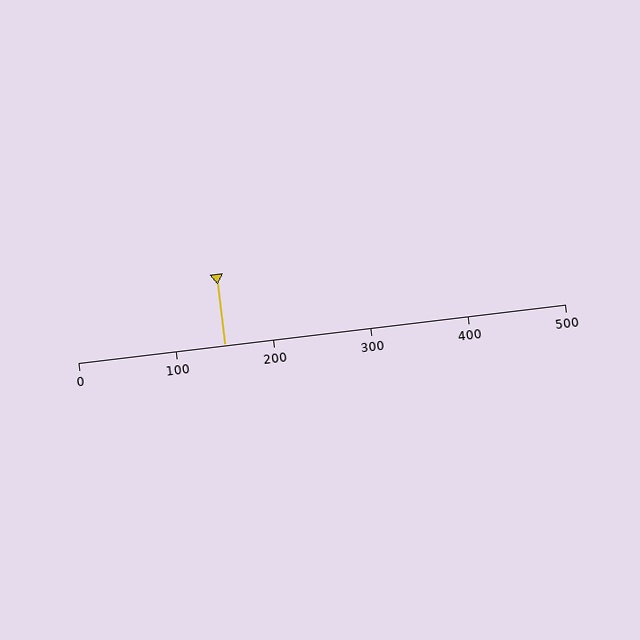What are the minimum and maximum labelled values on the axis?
The axis runs from 0 to 500.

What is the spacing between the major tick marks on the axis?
The major ticks are spaced 100 apart.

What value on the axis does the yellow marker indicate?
The marker indicates approximately 150.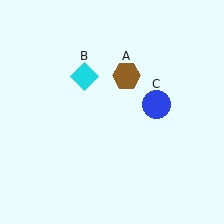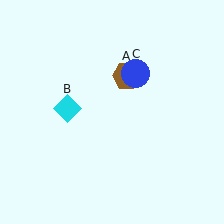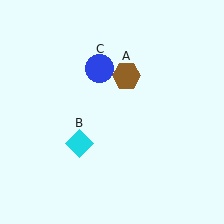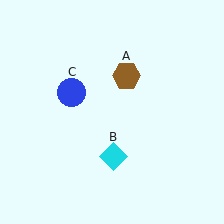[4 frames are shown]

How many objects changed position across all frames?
2 objects changed position: cyan diamond (object B), blue circle (object C).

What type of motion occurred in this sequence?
The cyan diamond (object B), blue circle (object C) rotated counterclockwise around the center of the scene.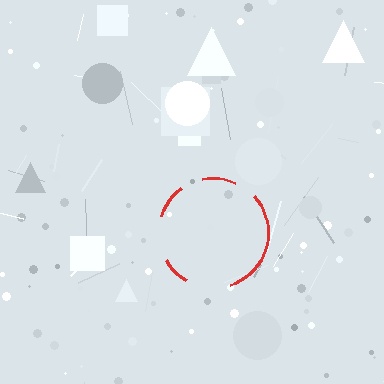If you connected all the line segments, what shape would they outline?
They would outline a circle.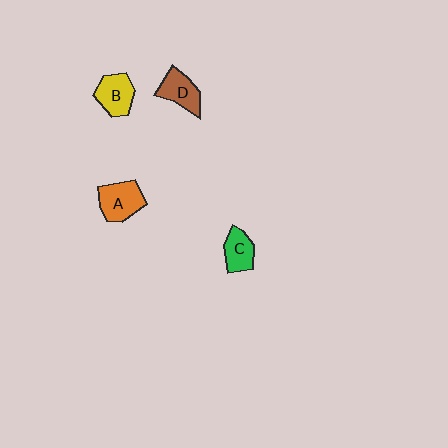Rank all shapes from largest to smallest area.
From largest to smallest: A (orange), B (yellow), D (brown), C (green).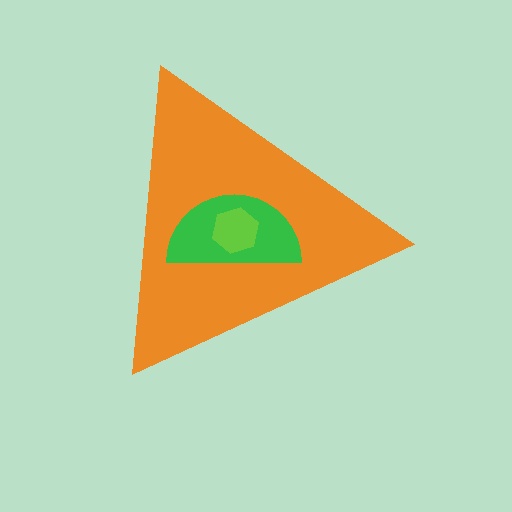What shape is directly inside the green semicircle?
The lime hexagon.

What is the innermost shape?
The lime hexagon.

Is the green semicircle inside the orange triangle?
Yes.